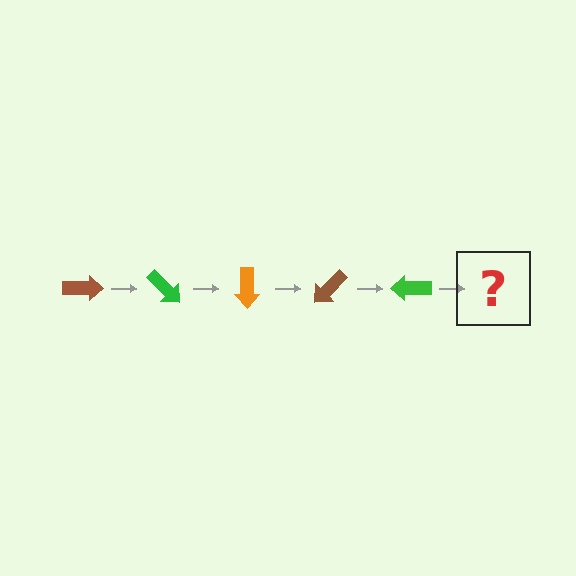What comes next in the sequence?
The next element should be an orange arrow, rotated 225 degrees from the start.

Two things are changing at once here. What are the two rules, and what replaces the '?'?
The two rules are that it rotates 45 degrees each step and the color cycles through brown, green, and orange. The '?' should be an orange arrow, rotated 225 degrees from the start.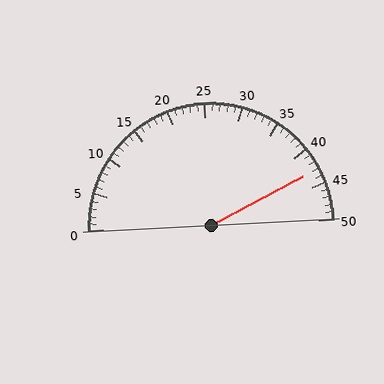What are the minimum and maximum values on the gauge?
The gauge ranges from 0 to 50.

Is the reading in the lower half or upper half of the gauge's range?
The reading is in the upper half of the range (0 to 50).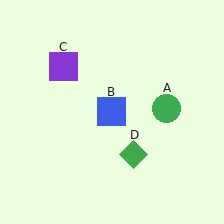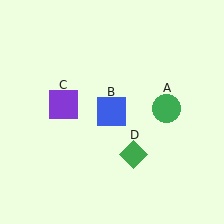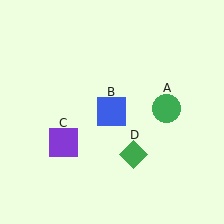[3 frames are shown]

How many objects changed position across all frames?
1 object changed position: purple square (object C).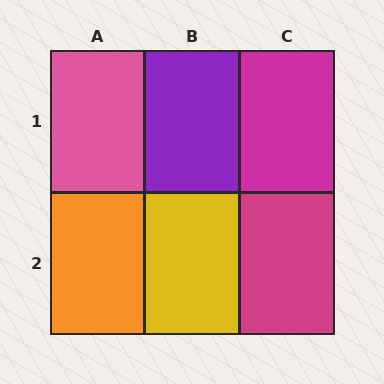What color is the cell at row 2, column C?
Magenta.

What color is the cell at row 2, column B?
Yellow.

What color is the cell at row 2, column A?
Orange.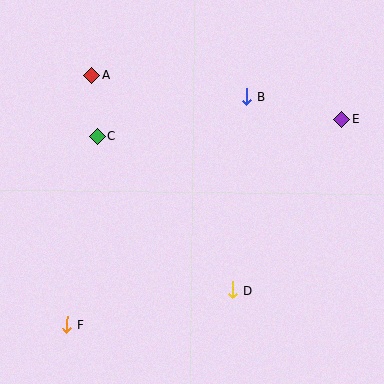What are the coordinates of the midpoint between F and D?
The midpoint between F and D is at (150, 307).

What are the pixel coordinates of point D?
Point D is at (233, 290).